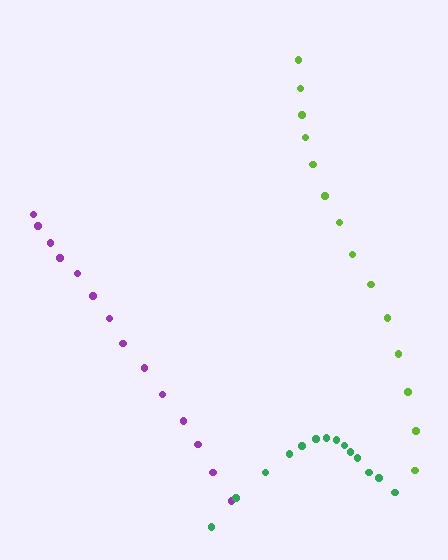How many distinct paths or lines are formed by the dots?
There are 3 distinct paths.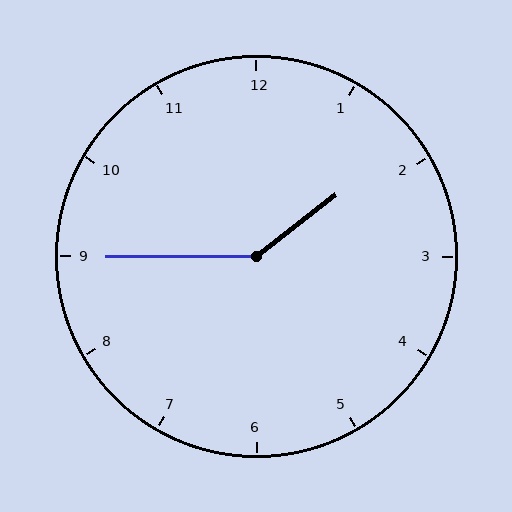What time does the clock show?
1:45.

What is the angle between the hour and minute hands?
Approximately 142 degrees.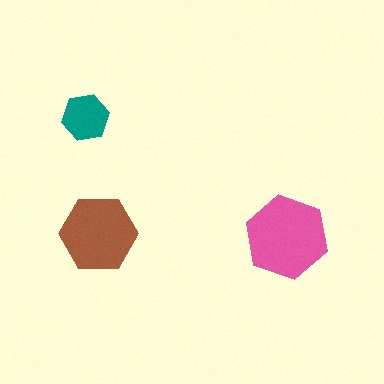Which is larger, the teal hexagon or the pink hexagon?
The pink one.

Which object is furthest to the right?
The pink hexagon is rightmost.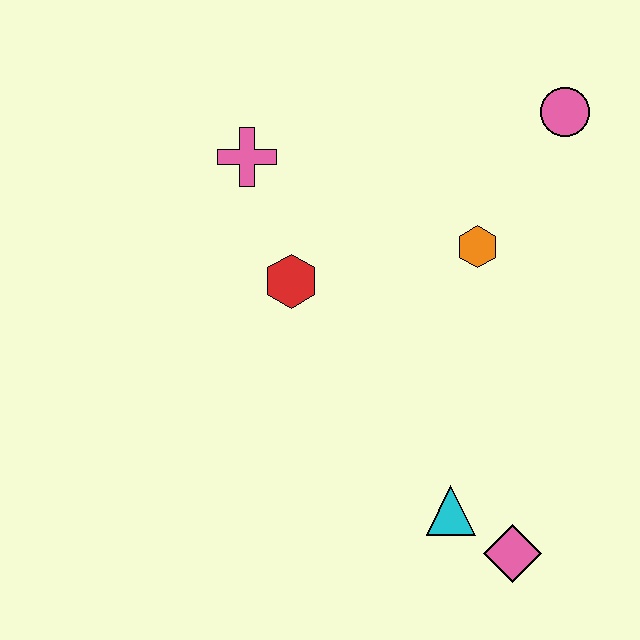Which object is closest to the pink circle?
The orange hexagon is closest to the pink circle.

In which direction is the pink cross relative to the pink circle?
The pink cross is to the left of the pink circle.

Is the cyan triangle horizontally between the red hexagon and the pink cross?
No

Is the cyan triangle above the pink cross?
No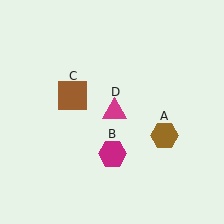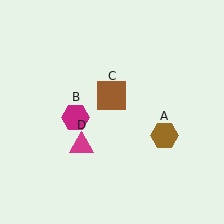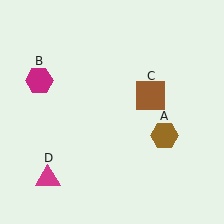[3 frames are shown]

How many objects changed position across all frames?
3 objects changed position: magenta hexagon (object B), brown square (object C), magenta triangle (object D).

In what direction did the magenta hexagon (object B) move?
The magenta hexagon (object B) moved up and to the left.